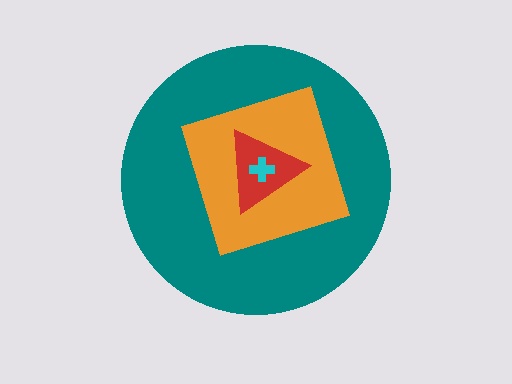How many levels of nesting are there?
4.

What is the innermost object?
The cyan cross.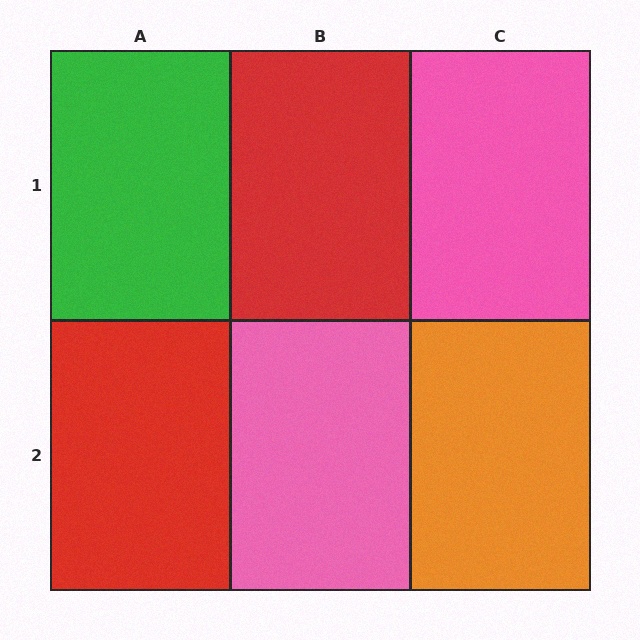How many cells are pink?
2 cells are pink.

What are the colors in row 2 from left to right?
Red, pink, orange.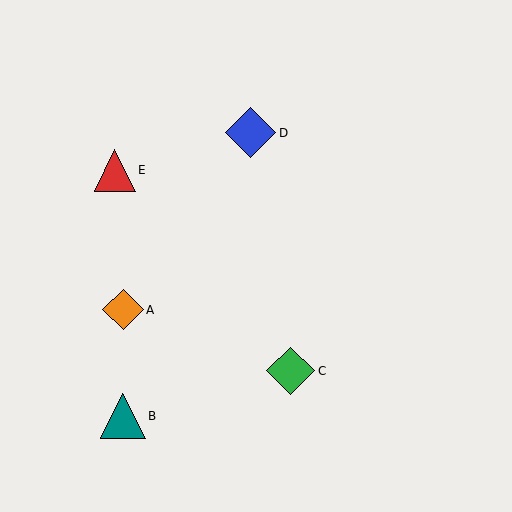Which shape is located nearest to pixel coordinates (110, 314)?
The orange diamond (labeled A) at (123, 310) is nearest to that location.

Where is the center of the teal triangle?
The center of the teal triangle is at (123, 416).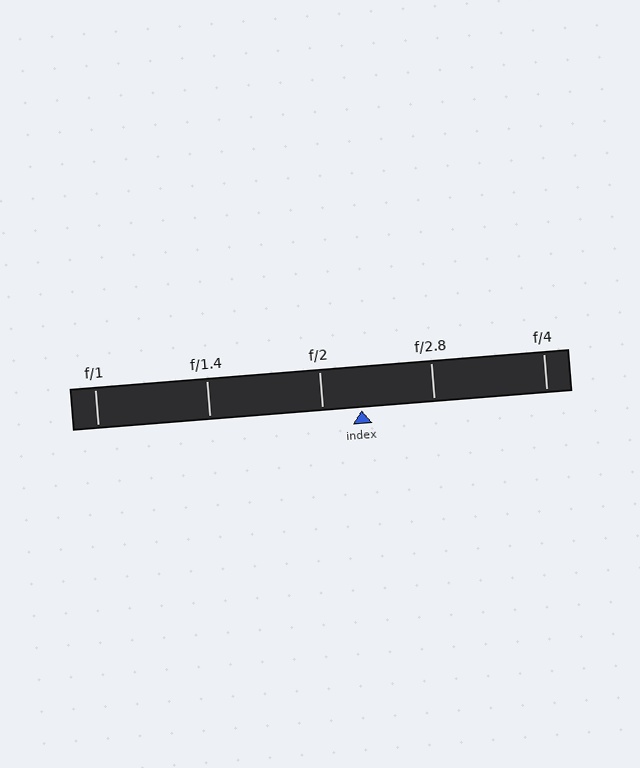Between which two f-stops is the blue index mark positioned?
The index mark is between f/2 and f/2.8.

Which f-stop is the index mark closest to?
The index mark is closest to f/2.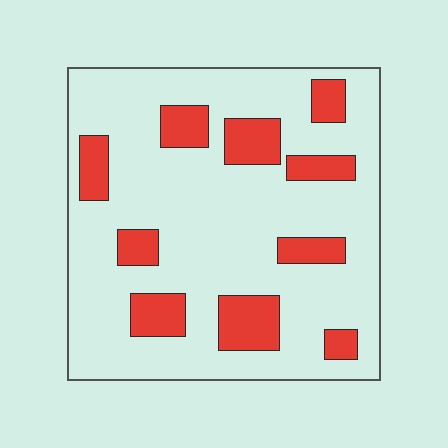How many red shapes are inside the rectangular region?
10.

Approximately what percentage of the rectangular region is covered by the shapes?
Approximately 20%.